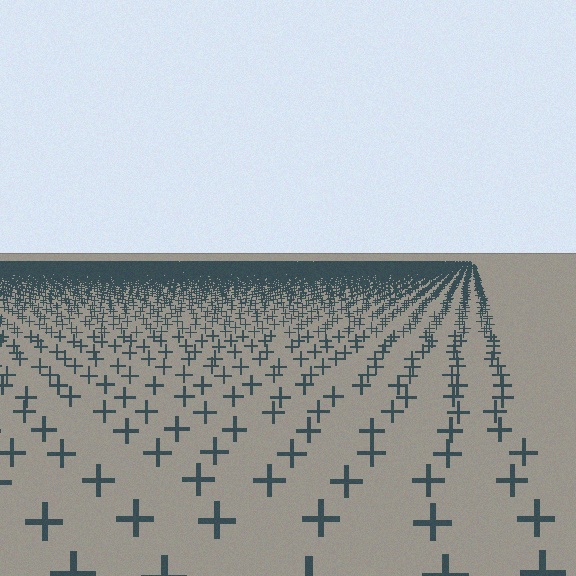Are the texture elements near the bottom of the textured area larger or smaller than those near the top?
Larger. Near the bottom, elements are closer to the viewer and appear at a bigger on-screen size.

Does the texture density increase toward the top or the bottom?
Density increases toward the top.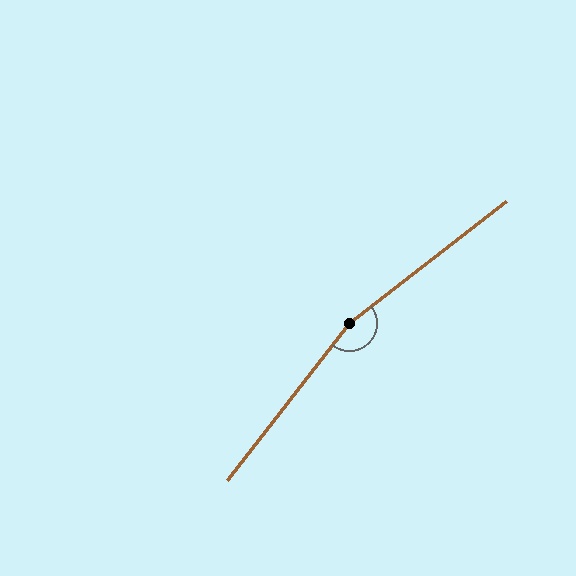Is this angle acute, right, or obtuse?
It is obtuse.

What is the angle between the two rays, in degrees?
Approximately 166 degrees.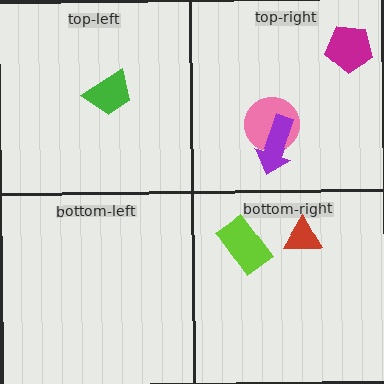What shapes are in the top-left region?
The green trapezoid.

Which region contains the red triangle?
The bottom-right region.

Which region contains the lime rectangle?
The bottom-right region.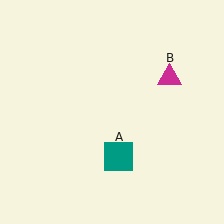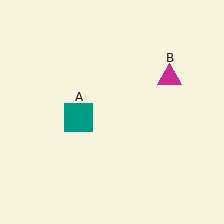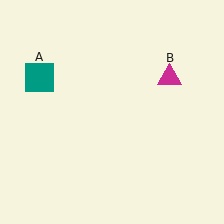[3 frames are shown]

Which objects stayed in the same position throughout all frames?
Magenta triangle (object B) remained stationary.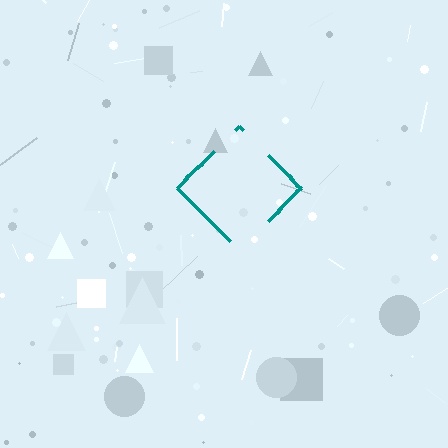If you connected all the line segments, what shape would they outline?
They would outline a diamond.